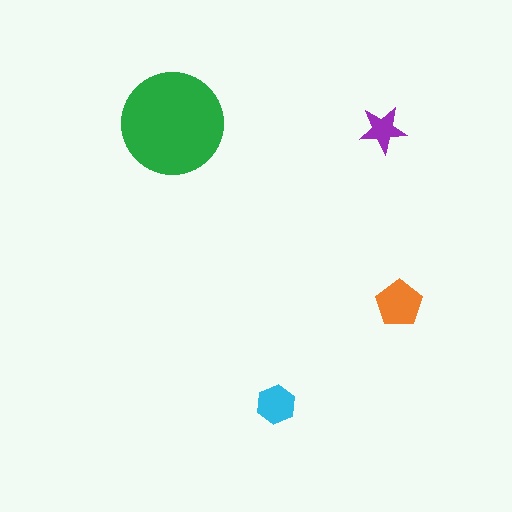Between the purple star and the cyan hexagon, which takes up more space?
The cyan hexagon.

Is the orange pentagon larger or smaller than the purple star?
Larger.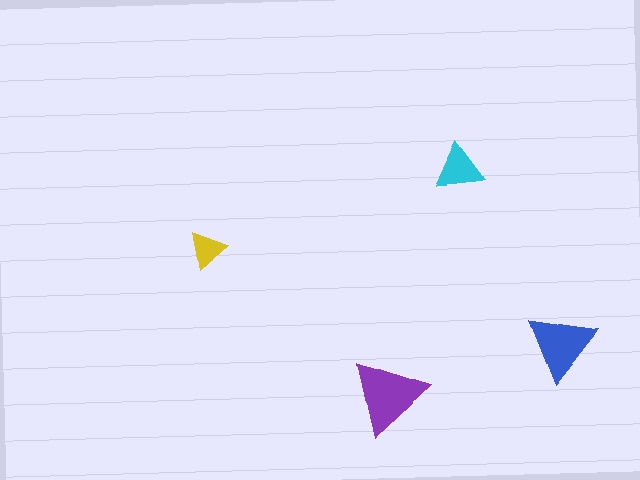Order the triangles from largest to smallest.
the purple one, the blue one, the cyan one, the yellow one.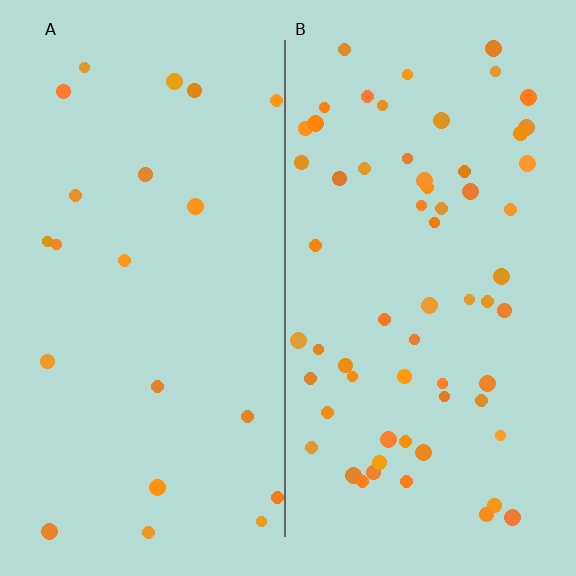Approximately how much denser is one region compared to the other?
Approximately 3.0× — region B over region A.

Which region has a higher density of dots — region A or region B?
B (the right).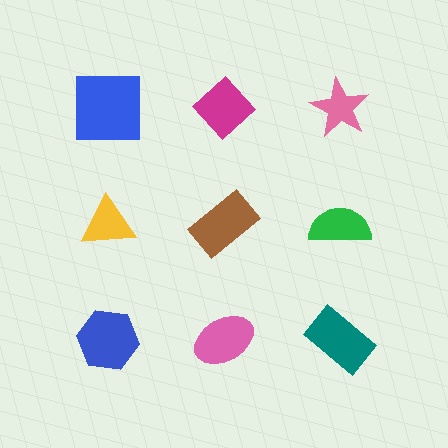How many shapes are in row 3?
3 shapes.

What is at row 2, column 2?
A brown rectangle.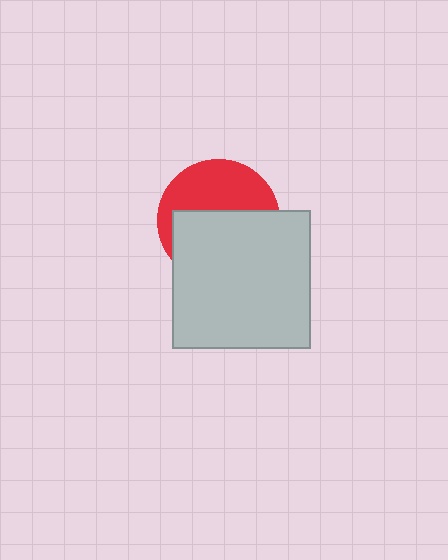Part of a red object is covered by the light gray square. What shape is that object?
It is a circle.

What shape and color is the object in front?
The object in front is a light gray square.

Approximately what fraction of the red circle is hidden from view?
Roughly 57% of the red circle is hidden behind the light gray square.